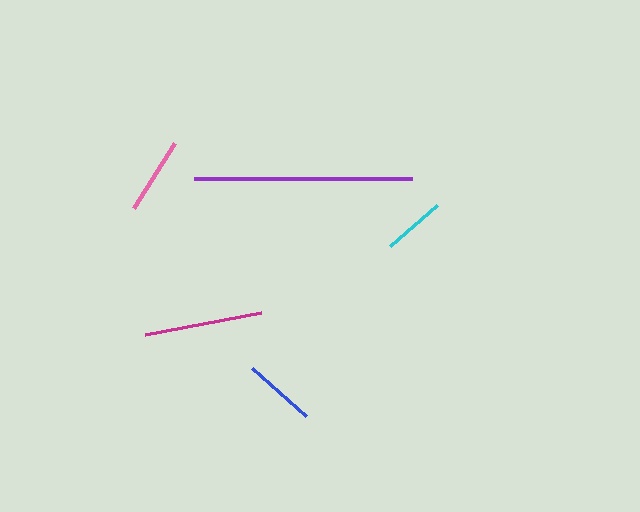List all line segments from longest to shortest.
From longest to shortest: purple, magenta, pink, blue, cyan.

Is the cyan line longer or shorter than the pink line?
The pink line is longer than the cyan line.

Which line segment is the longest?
The purple line is the longest at approximately 217 pixels.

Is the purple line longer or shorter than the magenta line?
The purple line is longer than the magenta line.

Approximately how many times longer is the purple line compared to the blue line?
The purple line is approximately 3.0 times the length of the blue line.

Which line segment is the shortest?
The cyan line is the shortest at approximately 63 pixels.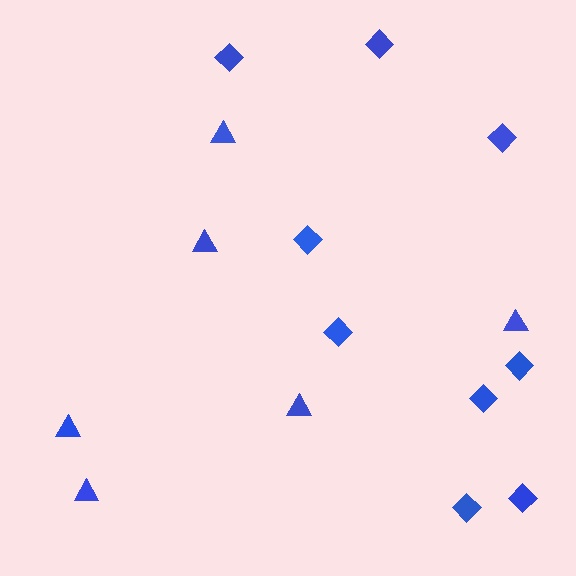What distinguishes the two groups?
There are 2 groups: one group of triangles (6) and one group of diamonds (9).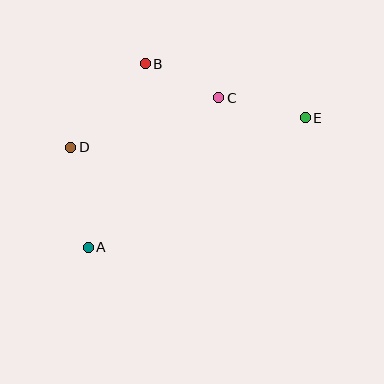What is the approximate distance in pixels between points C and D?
The distance between C and D is approximately 156 pixels.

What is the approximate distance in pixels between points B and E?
The distance between B and E is approximately 169 pixels.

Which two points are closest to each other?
Points B and C are closest to each other.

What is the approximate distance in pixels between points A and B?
The distance between A and B is approximately 192 pixels.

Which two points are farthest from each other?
Points A and E are farthest from each other.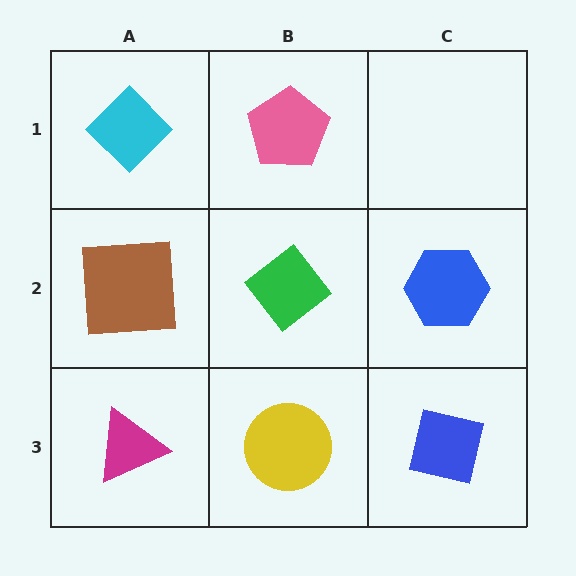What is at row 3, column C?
A blue square.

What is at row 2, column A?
A brown square.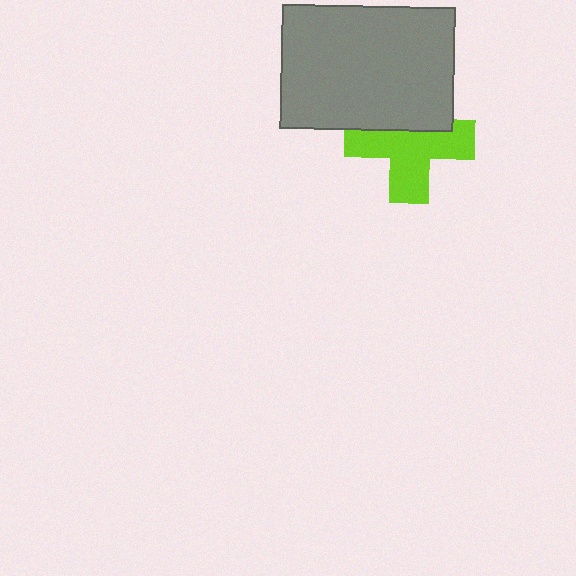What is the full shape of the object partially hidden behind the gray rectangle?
The partially hidden object is a lime cross.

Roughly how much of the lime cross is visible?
About half of it is visible (roughly 62%).